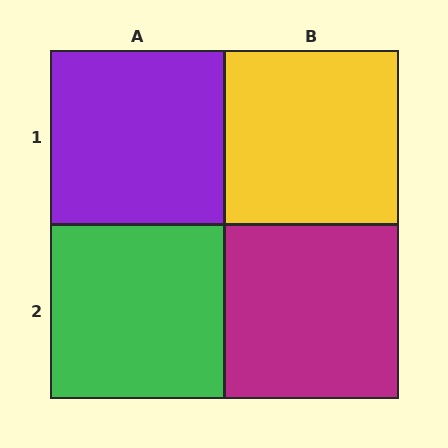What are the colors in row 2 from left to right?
Green, magenta.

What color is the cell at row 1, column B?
Yellow.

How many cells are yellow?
1 cell is yellow.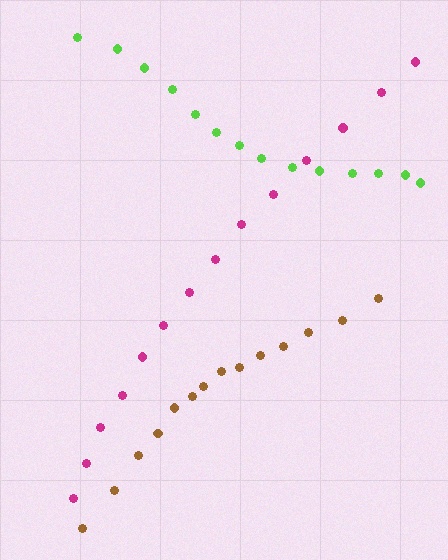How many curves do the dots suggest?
There are 3 distinct paths.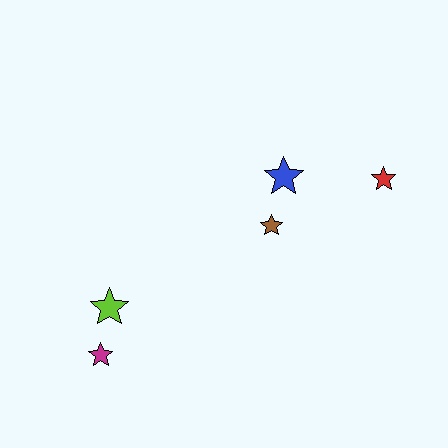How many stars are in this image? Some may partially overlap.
There are 5 stars.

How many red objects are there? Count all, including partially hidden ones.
There is 1 red object.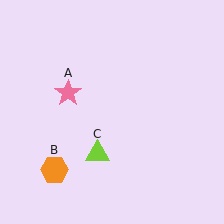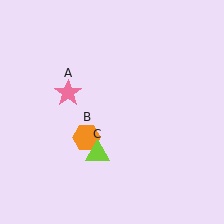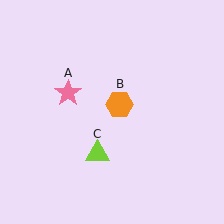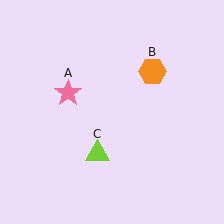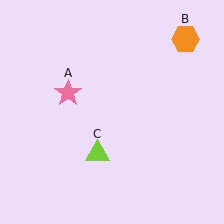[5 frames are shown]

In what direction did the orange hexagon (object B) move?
The orange hexagon (object B) moved up and to the right.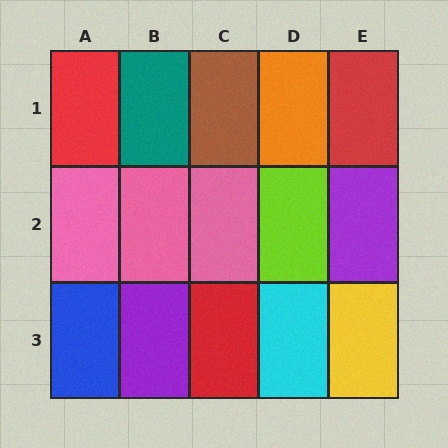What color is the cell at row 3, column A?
Blue.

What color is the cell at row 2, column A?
Pink.